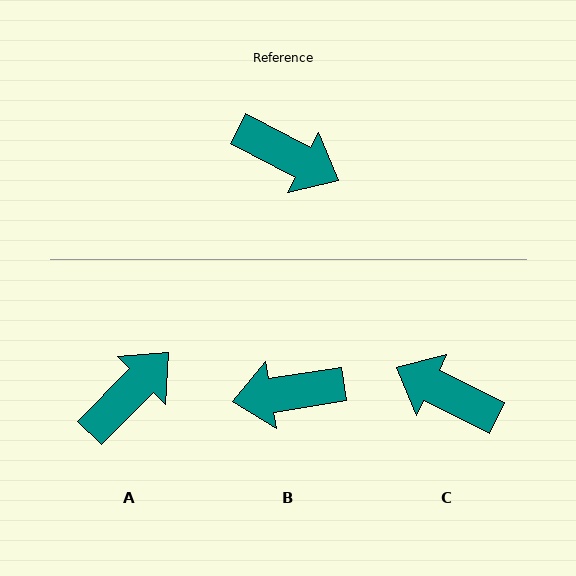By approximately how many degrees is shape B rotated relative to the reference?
Approximately 143 degrees clockwise.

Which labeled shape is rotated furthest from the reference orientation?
C, about 179 degrees away.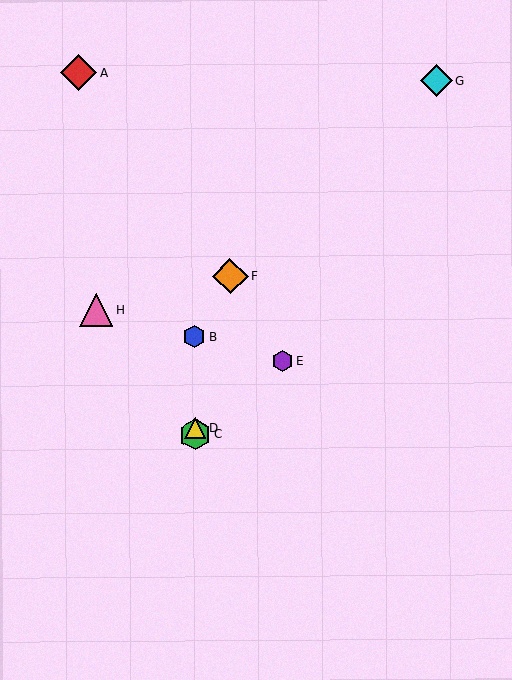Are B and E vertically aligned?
No, B is at x≈194 and E is at x≈283.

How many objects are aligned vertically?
3 objects (B, C, D) are aligned vertically.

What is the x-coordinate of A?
Object A is at x≈79.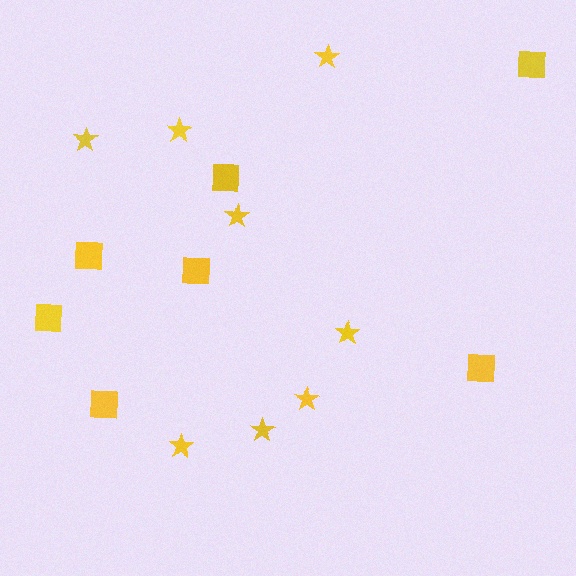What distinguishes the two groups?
There are 2 groups: one group of squares (7) and one group of stars (8).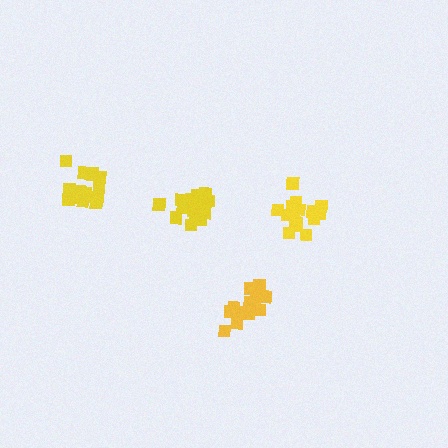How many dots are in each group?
Group 1: 16 dots, Group 2: 20 dots, Group 3: 15 dots, Group 4: 15 dots (66 total).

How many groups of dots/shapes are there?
There are 4 groups.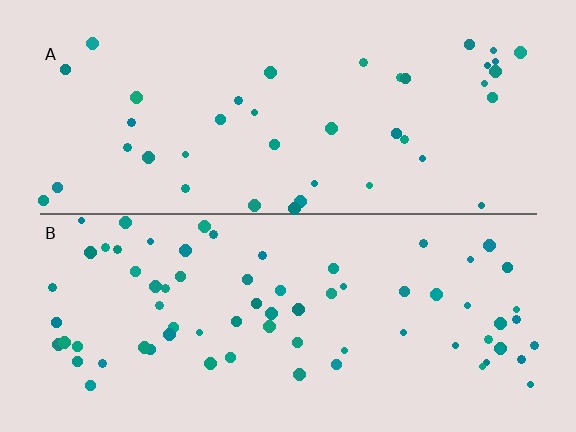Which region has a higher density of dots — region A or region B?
B (the bottom).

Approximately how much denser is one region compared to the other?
Approximately 1.7× — region B over region A.